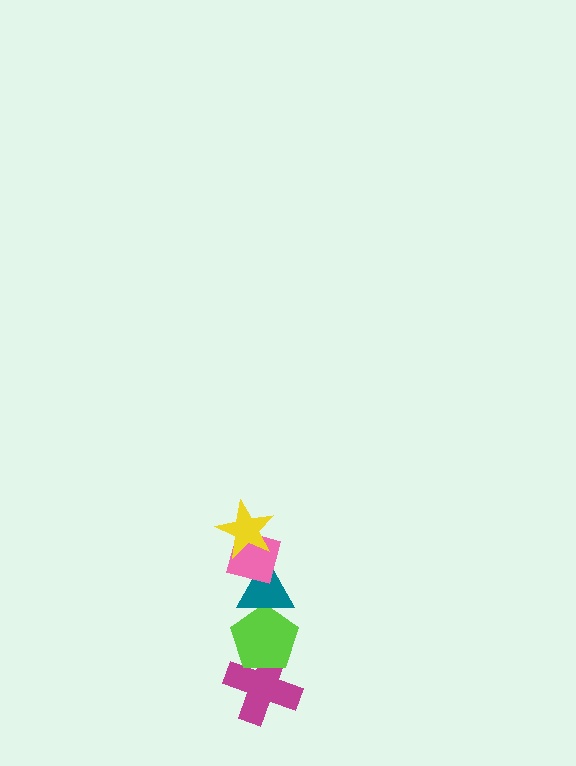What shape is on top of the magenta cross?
The lime pentagon is on top of the magenta cross.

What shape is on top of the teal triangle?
The pink diamond is on top of the teal triangle.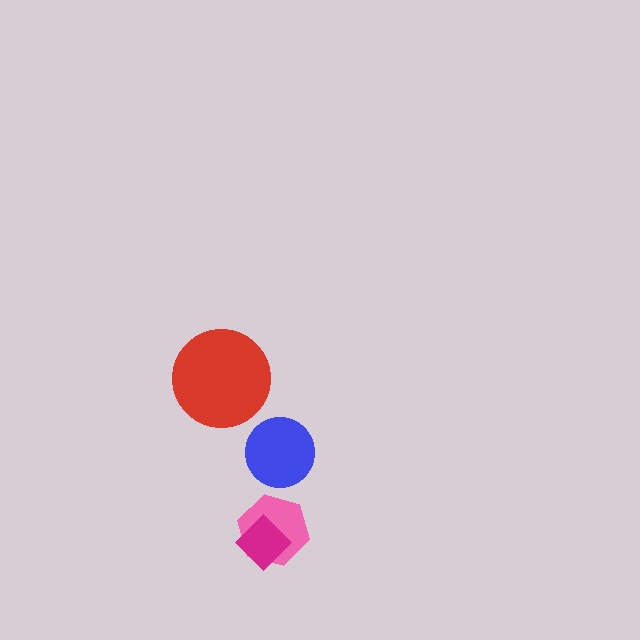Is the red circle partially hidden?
No, no other shape covers it.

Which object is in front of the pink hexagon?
The magenta diamond is in front of the pink hexagon.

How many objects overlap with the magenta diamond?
1 object overlaps with the magenta diamond.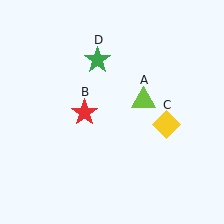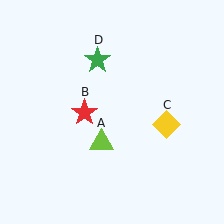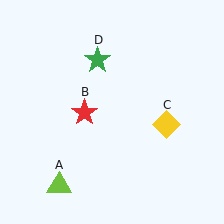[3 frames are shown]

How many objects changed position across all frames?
1 object changed position: lime triangle (object A).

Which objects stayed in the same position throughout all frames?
Red star (object B) and yellow diamond (object C) and green star (object D) remained stationary.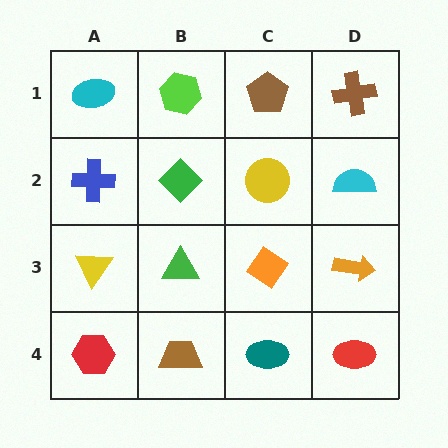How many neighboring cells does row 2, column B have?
4.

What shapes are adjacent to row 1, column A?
A blue cross (row 2, column A), a lime hexagon (row 1, column B).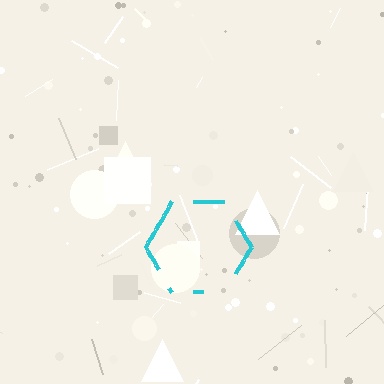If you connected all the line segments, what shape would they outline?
They would outline a hexagon.